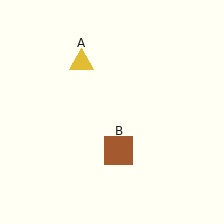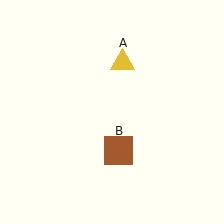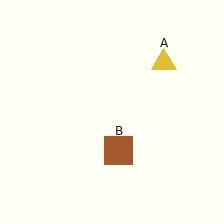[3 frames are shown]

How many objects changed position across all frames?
1 object changed position: yellow triangle (object A).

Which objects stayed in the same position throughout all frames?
Brown square (object B) remained stationary.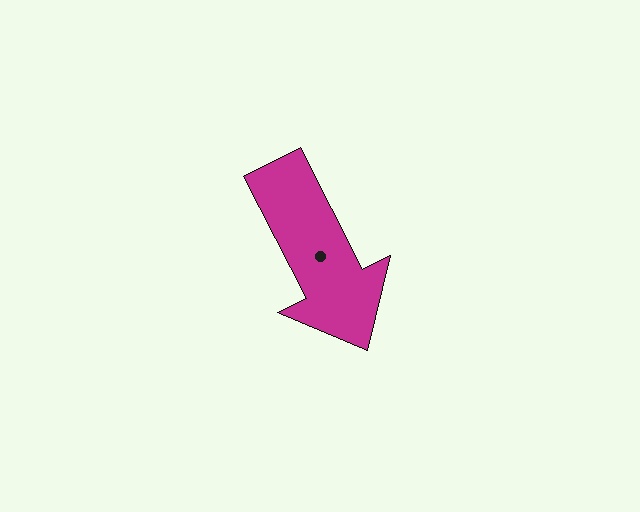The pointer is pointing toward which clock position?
Roughly 5 o'clock.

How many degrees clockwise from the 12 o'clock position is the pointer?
Approximately 153 degrees.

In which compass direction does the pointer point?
Southeast.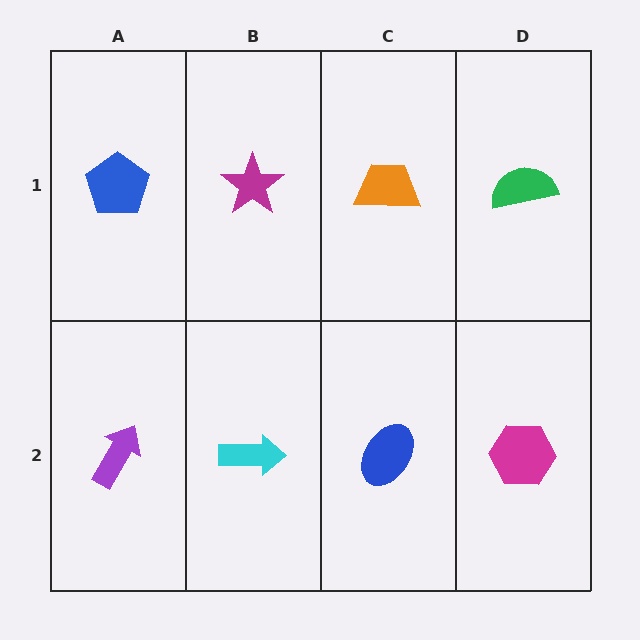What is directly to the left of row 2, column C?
A cyan arrow.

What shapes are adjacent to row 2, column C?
An orange trapezoid (row 1, column C), a cyan arrow (row 2, column B), a magenta hexagon (row 2, column D).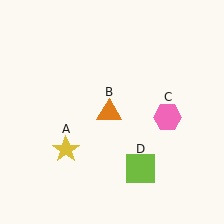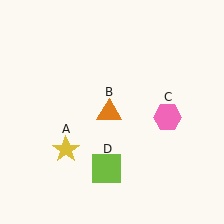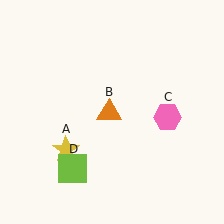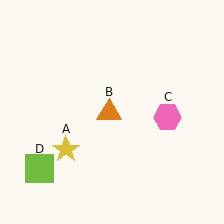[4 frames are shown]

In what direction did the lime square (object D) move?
The lime square (object D) moved left.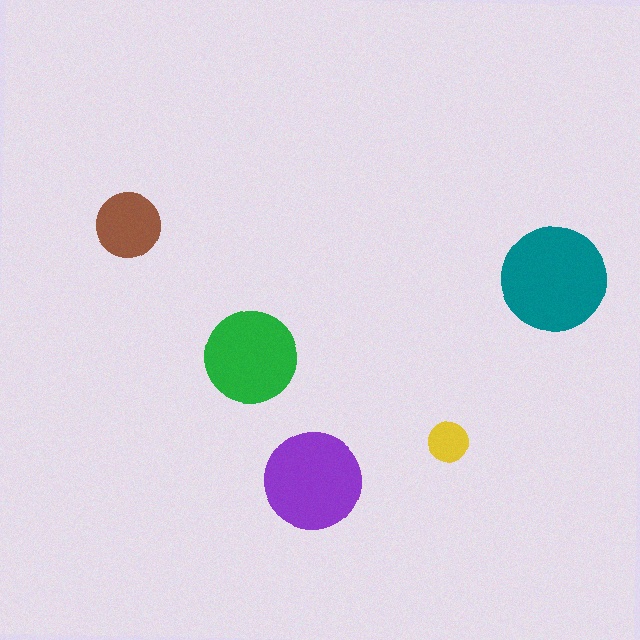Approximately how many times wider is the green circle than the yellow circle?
About 2.5 times wider.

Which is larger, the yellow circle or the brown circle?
The brown one.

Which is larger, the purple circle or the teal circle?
The teal one.